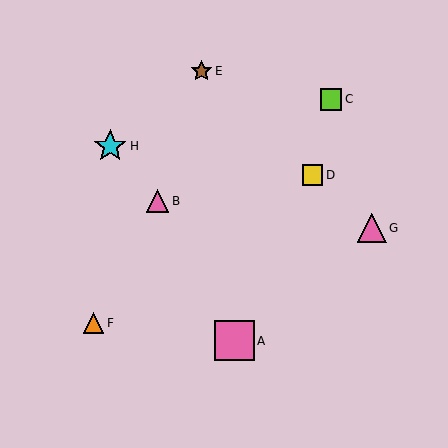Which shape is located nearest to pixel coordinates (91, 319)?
The orange triangle (labeled F) at (94, 323) is nearest to that location.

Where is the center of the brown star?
The center of the brown star is at (201, 71).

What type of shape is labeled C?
Shape C is a lime square.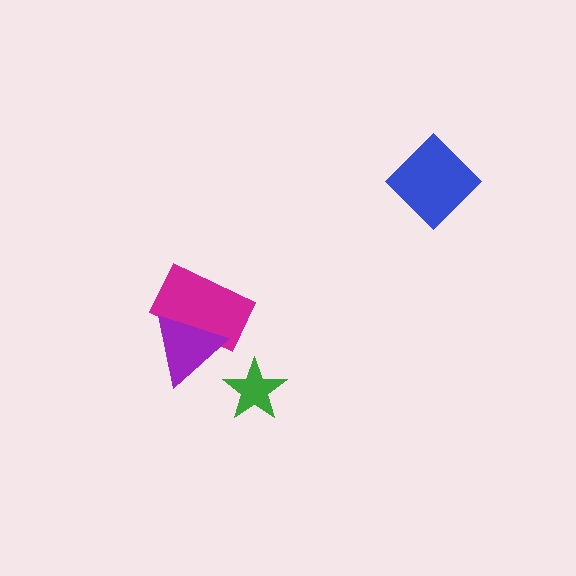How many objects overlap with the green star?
0 objects overlap with the green star.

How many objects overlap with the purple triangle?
1 object overlaps with the purple triangle.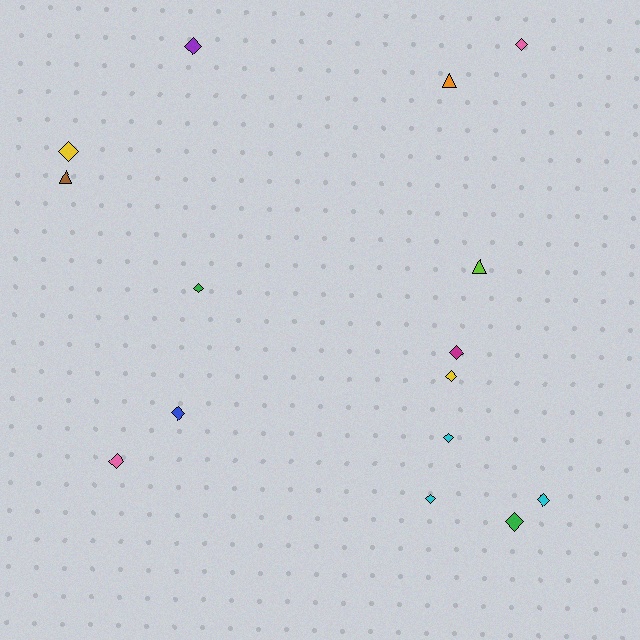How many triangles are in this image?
There are 3 triangles.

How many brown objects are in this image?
There is 1 brown object.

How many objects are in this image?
There are 15 objects.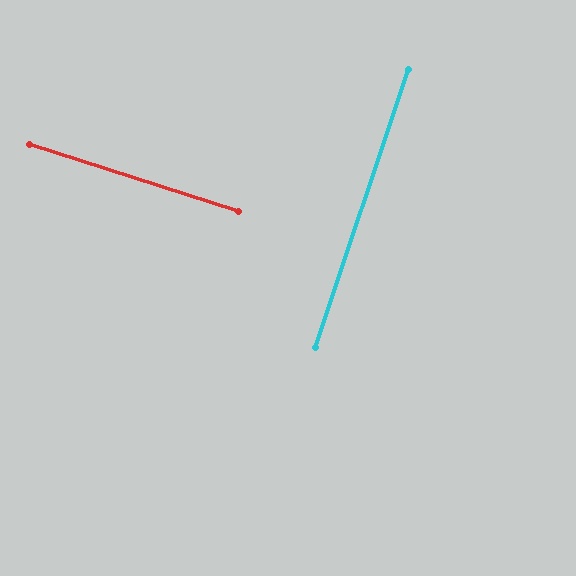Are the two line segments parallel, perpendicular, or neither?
Perpendicular — they meet at approximately 89°.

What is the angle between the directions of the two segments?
Approximately 89 degrees.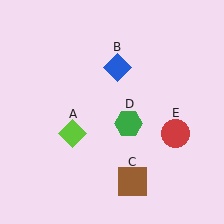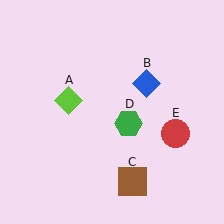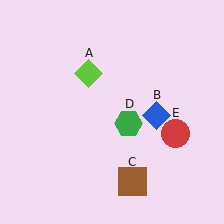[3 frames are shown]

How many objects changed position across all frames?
2 objects changed position: lime diamond (object A), blue diamond (object B).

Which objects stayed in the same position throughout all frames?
Brown square (object C) and green hexagon (object D) and red circle (object E) remained stationary.